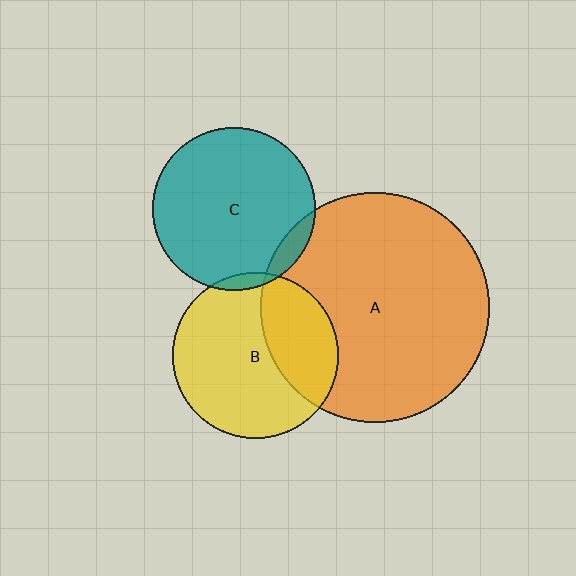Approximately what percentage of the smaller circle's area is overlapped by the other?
Approximately 35%.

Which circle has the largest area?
Circle A (orange).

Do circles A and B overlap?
Yes.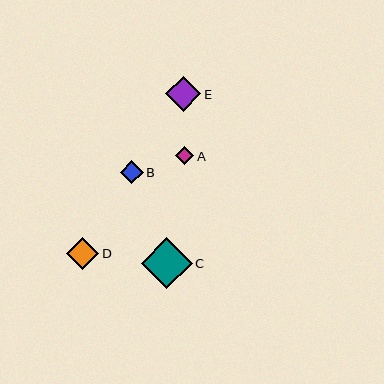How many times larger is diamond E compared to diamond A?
Diamond E is approximately 1.9 times the size of diamond A.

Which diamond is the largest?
Diamond C is the largest with a size of approximately 51 pixels.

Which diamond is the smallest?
Diamond A is the smallest with a size of approximately 18 pixels.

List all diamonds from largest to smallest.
From largest to smallest: C, E, D, B, A.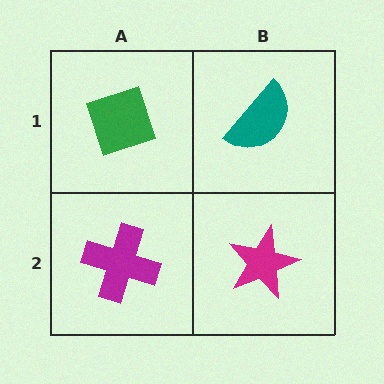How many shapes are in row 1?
2 shapes.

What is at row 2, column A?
A magenta cross.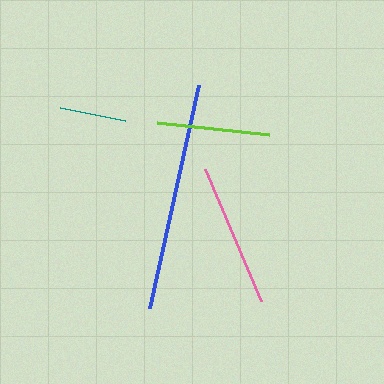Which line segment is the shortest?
The teal line is the shortest at approximately 66 pixels.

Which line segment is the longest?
The blue line is the longest at approximately 229 pixels.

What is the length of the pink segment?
The pink segment is approximately 143 pixels long.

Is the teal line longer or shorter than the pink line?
The pink line is longer than the teal line.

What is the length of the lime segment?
The lime segment is approximately 112 pixels long.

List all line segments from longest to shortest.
From longest to shortest: blue, pink, lime, teal.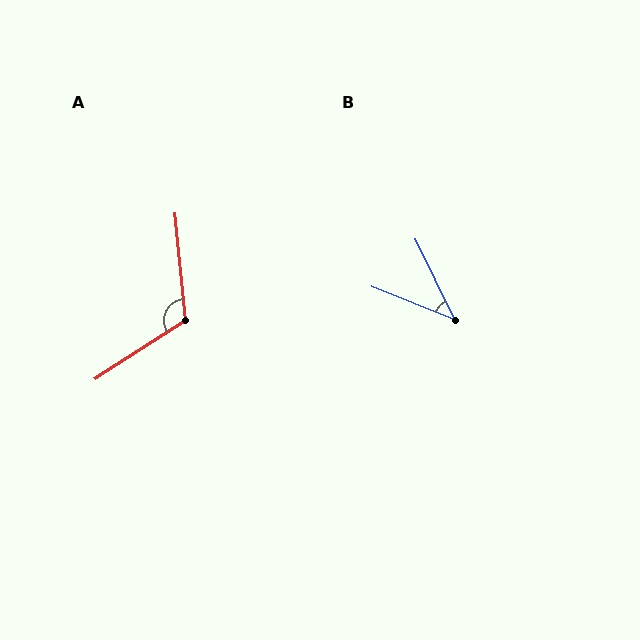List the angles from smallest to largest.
B (43°), A (117°).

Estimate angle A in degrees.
Approximately 117 degrees.